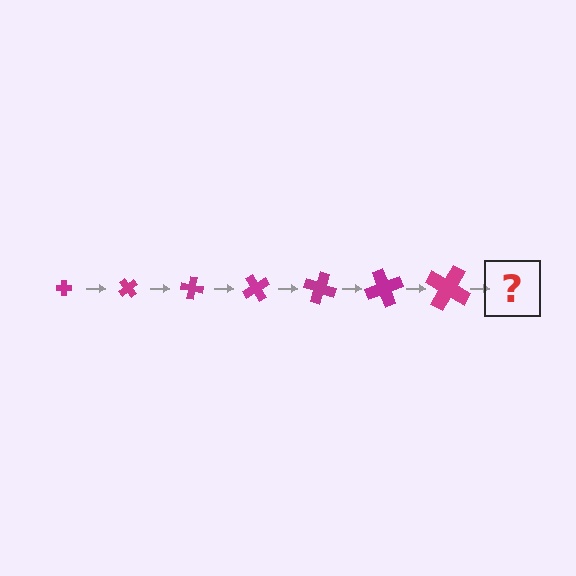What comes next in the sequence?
The next element should be a cross, larger than the previous one and rotated 350 degrees from the start.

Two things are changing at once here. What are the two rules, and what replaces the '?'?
The two rules are that the cross grows larger each step and it rotates 50 degrees each step. The '?' should be a cross, larger than the previous one and rotated 350 degrees from the start.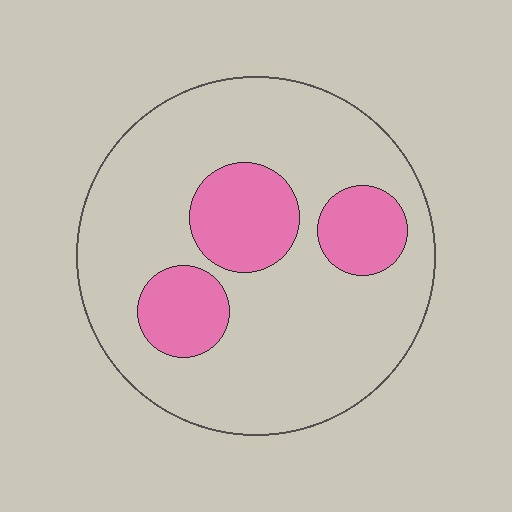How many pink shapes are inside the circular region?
3.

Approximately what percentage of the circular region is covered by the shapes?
Approximately 25%.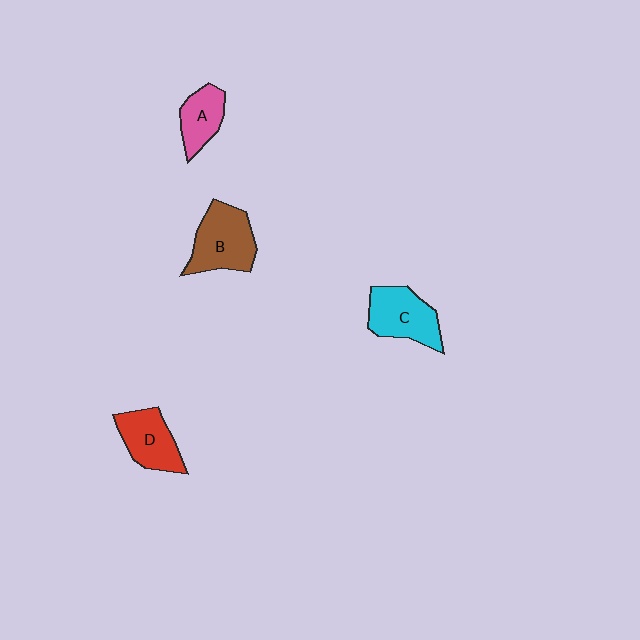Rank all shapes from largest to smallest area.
From largest to smallest: B (brown), C (cyan), D (red), A (pink).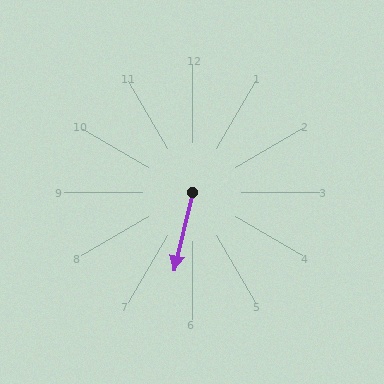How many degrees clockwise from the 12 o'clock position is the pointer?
Approximately 193 degrees.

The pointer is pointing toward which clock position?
Roughly 6 o'clock.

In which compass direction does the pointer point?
South.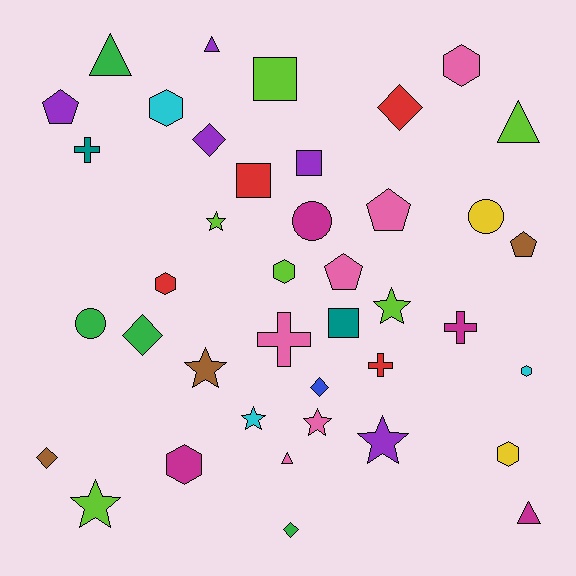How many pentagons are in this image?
There are 4 pentagons.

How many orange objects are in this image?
There are no orange objects.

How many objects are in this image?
There are 40 objects.